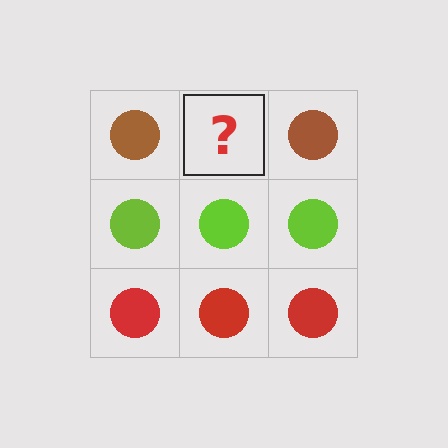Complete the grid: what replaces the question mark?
The question mark should be replaced with a brown circle.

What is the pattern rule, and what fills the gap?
The rule is that each row has a consistent color. The gap should be filled with a brown circle.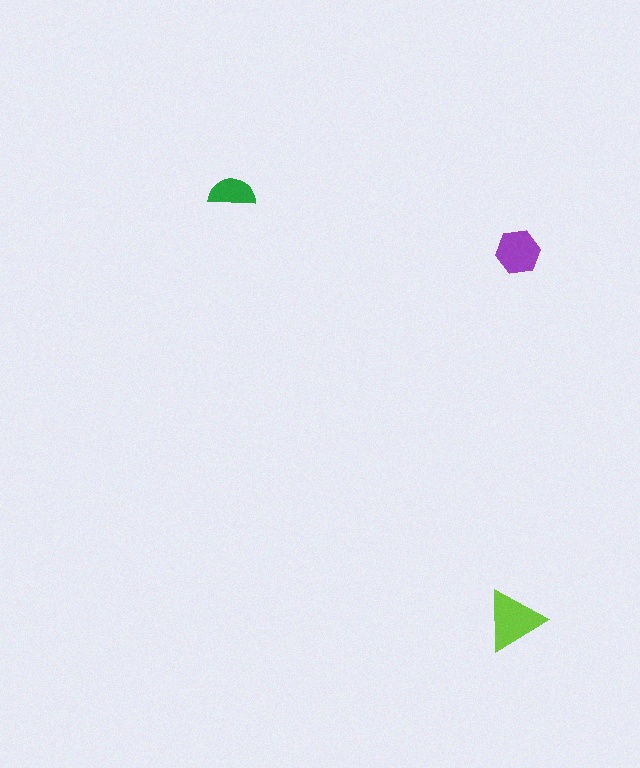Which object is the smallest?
The green semicircle.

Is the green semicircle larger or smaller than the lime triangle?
Smaller.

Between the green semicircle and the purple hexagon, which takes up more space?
The purple hexagon.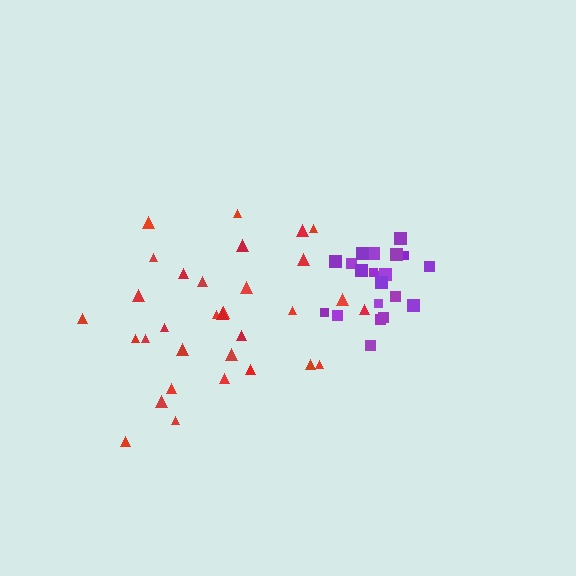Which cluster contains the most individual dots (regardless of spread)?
Red (32).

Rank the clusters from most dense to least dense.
purple, red.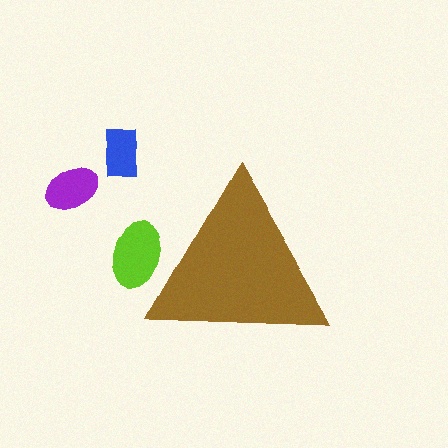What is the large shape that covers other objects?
A brown triangle.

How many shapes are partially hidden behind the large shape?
1 shape is partially hidden.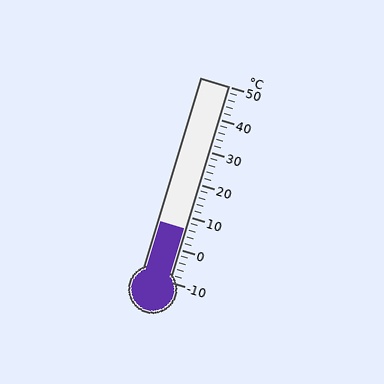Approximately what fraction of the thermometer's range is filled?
The thermometer is filled to approximately 25% of its range.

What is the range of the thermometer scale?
The thermometer scale ranges from -10°C to 50°C.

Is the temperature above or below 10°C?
The temperature is below 10°C.